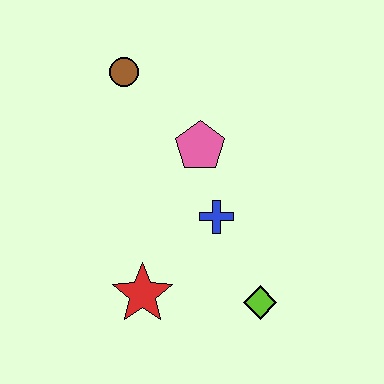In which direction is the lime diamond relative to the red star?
The lime diamond is to the right of the red star.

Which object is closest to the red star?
The blue cross is closest to the red star.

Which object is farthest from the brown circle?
The lime diamond is farthest from the brown circle.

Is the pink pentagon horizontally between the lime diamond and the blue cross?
No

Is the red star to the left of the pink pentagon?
Yes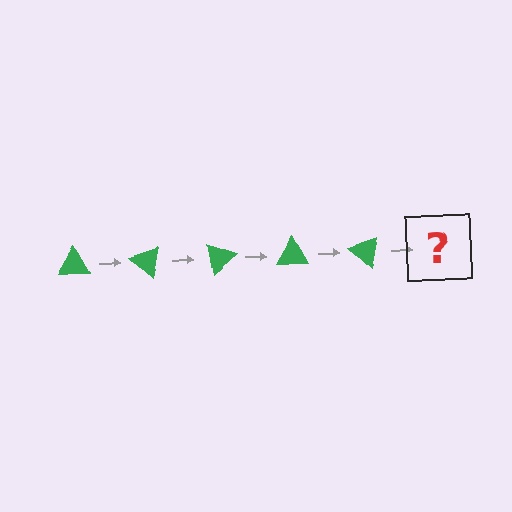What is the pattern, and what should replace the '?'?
The pattern is that the triangle rotates 40 degrees each step. The '?' should be a green triangle rotated 200 degrees.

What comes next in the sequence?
The next element should be a green triangle rotated 200 degrees.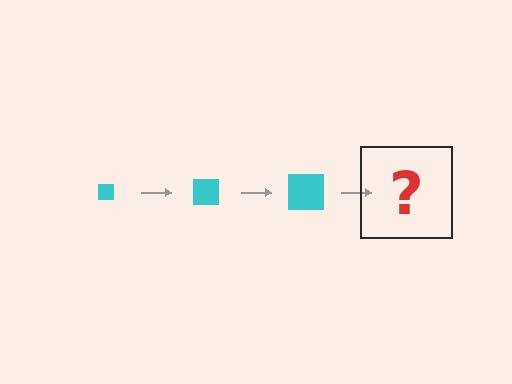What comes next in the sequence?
The next element should be a cyan square, larger than the previous one.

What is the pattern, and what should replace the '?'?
The pattern is that the square gets progressively larger each step. The '?' should be a cyan square, larger than the previous one.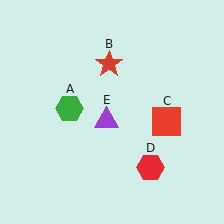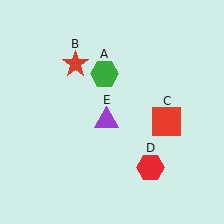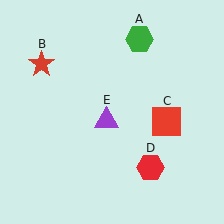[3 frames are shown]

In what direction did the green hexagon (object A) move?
The green hexagon (object A) moved up and to the right.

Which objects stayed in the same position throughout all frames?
Red square (object C) and red hexagon (object D) and purple triangle (object E) remained stationary.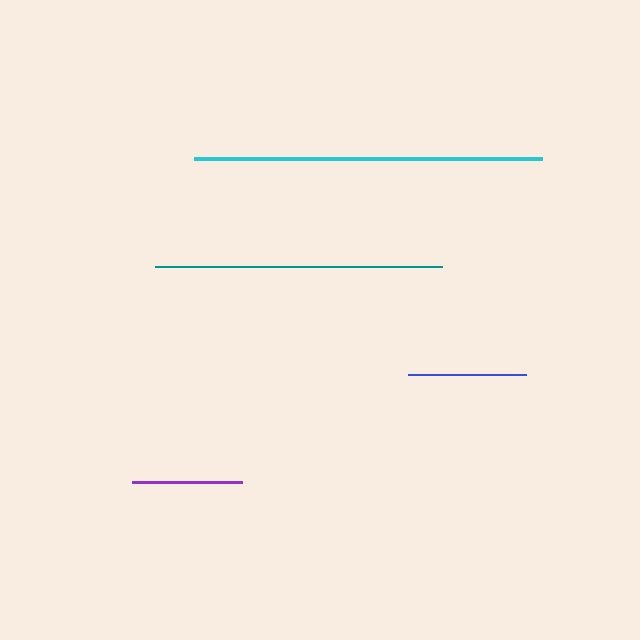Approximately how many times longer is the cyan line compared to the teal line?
The cyan line is approximately 1.2 times the length of the teal line.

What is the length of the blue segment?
The blue segment is approximately 118 pixels long.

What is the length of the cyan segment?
The cyan segment is approximately 348 pixels long.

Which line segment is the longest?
The cyan line is the longest at approximately 348 pixels.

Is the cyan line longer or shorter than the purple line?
The cyan line is longer than the purple line.